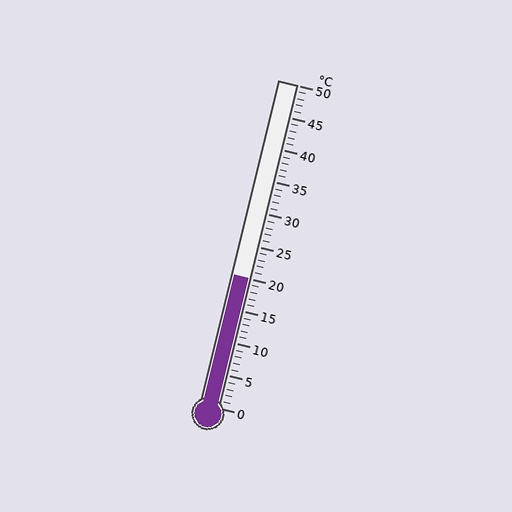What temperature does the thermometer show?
The thermometer shows approximately 20°C.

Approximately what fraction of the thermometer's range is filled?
The thermometer is filled to approximately 40% of its range.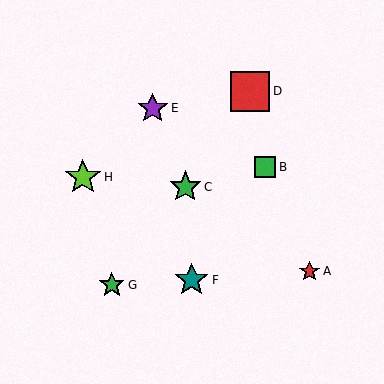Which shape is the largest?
The red square (labeled D) is the largest.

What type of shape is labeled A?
Shape A is a red star.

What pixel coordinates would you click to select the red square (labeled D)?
Click at (250, 91) to select the red square D.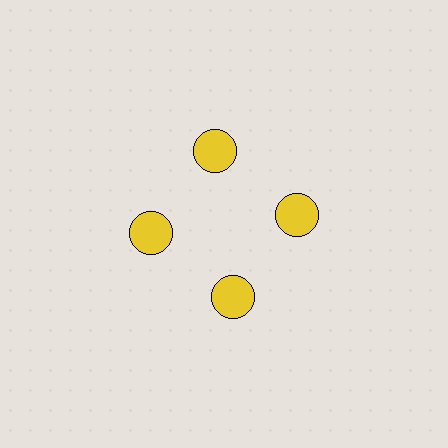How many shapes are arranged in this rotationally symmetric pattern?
There are 4 shapes, arranged in 4 groups of 1.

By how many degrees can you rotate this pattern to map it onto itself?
The pattern maps onto itself every 90 degrees of rotation.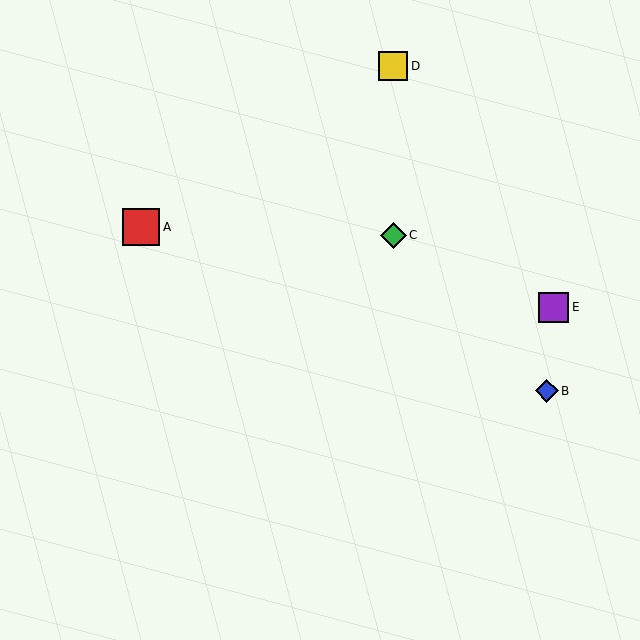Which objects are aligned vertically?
Objects C, D are aligned vertically.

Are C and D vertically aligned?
Yes, both are at x≈393.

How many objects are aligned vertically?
2 objects (C, D) are aligned vertically.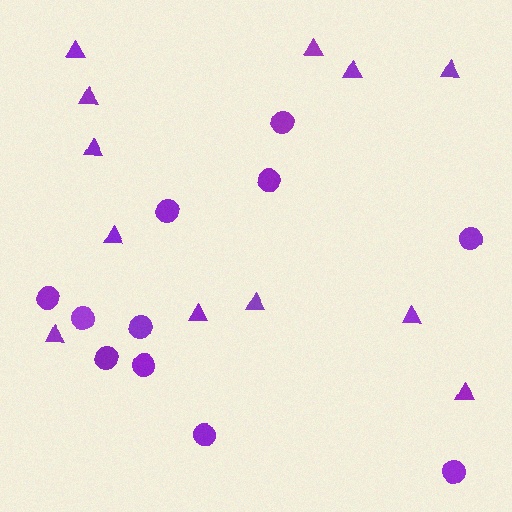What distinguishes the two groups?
There are 2 groups: one group of triangles (12) and one group of circles (11).